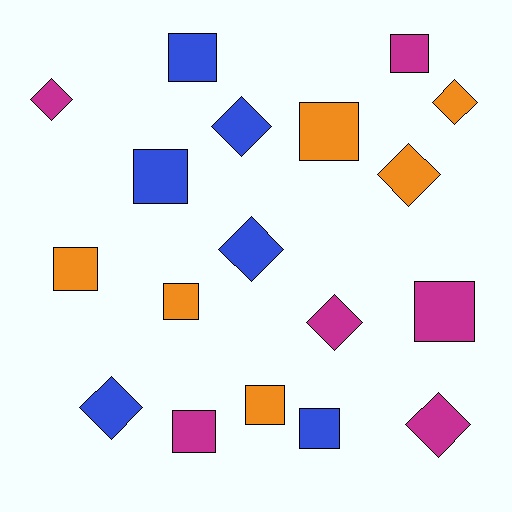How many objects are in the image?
There are 18 objects.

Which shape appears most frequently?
Square, with 10 objects.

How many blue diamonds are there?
There are 3 blue diamonds.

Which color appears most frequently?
Orange, with 6 objects.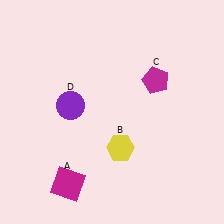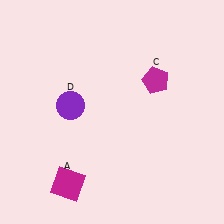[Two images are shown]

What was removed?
The yellow hexagon (B) was removed in Image 2.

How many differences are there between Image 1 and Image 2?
There is 1 difference between the two images.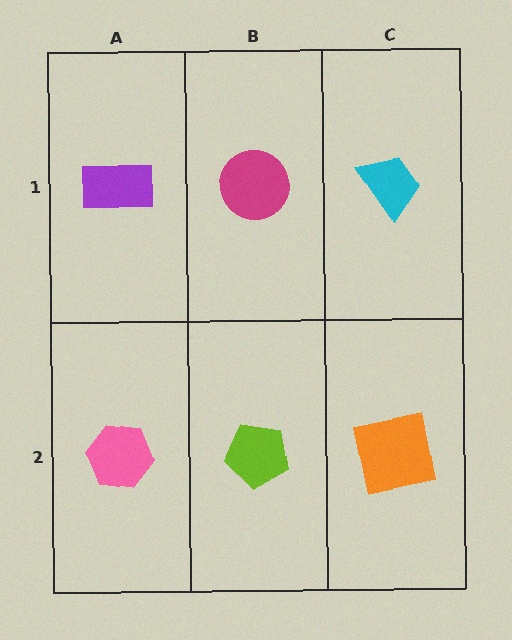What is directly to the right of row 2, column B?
An orange square.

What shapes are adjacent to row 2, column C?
A cyan trapezoid (row 1, column C), a lime pentagon (row 2, column B).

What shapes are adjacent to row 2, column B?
A magenta circle (row 1, column B), a pink hexagon (row 2, column A), an orange square (row 2, column C).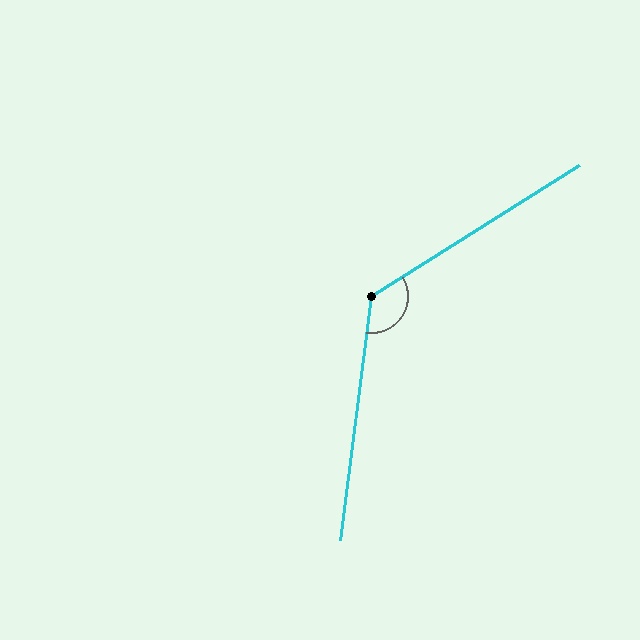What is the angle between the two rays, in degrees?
Approximately 129 degrees.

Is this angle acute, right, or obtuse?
It is obtuse.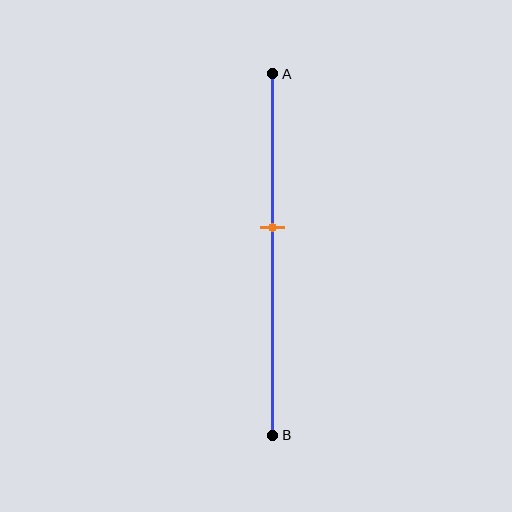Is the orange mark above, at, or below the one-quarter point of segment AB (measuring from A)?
The orange mark is below the one-quarter point of segment AB.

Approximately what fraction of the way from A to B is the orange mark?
The orange mark is approximately 45% of the way from A to B.